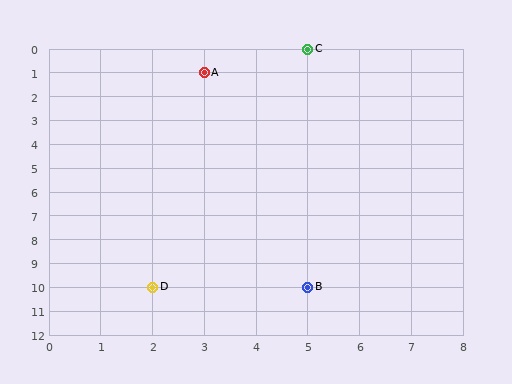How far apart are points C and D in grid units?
Points C and D are 3 columns and 10 rows apart (about 10.4 grid units diagonally).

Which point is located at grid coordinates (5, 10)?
Point B is at (5, 10).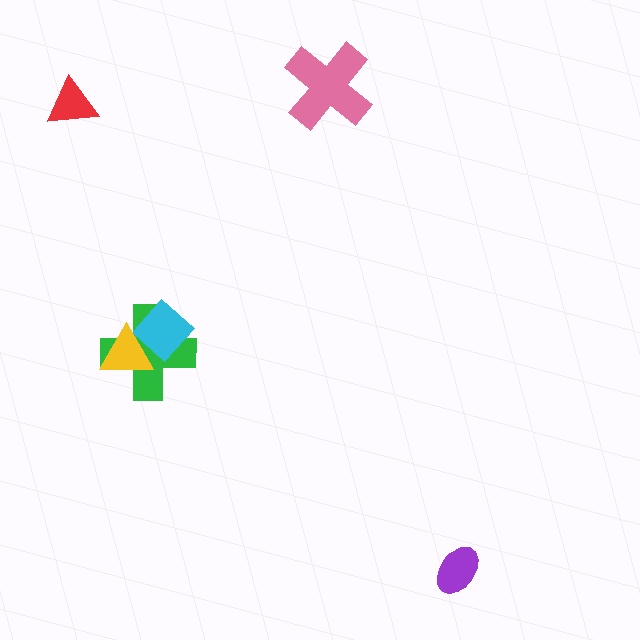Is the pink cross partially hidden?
No, no other shape covers it.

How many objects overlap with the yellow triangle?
2 objects overlap with the yellow triangle.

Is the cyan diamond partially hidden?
Yes, it is partially covered by another shape.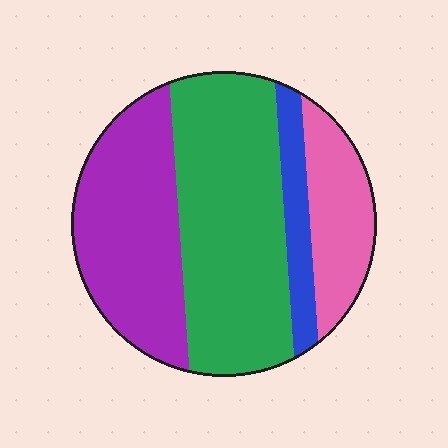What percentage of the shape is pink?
Pink takes up about one sixth (1/6) of the shape.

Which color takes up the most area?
Green, at roughly 45%.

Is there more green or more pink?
Green.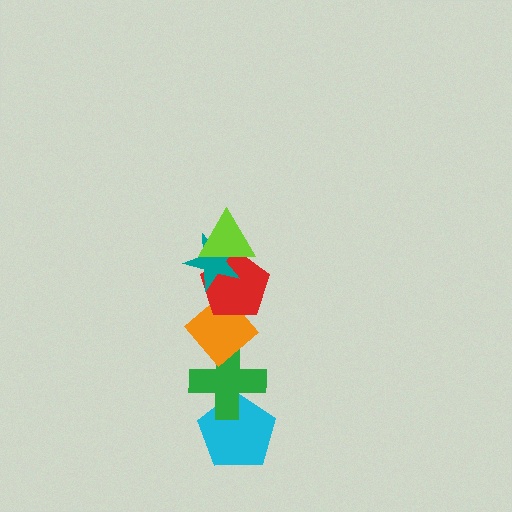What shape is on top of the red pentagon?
The teal star is on top of the red pentagon.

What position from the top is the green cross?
The green cross is 5th from the top.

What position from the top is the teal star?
The teal star is 2nd from the top.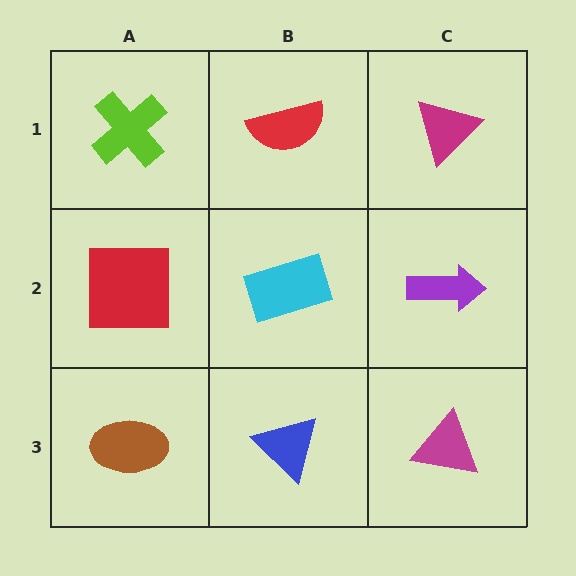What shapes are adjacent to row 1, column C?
A purple arrow (row 2, column C), a red semicircle (row 1, column B).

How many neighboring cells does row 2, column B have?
4.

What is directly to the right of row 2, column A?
A cyan rectangle.